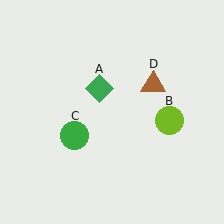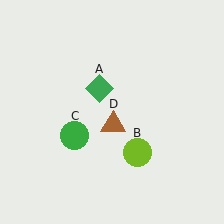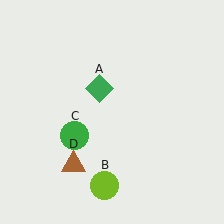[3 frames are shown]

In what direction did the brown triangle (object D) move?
The brown triangle (object D) moved down and to the left.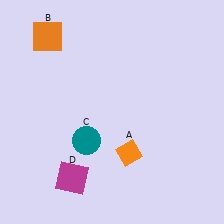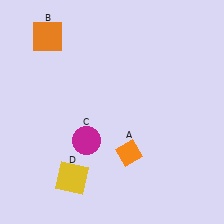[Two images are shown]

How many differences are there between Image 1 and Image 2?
There are 2 differences between the two images.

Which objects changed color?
C changed from teal to magenta. D changed from magenta to yellow.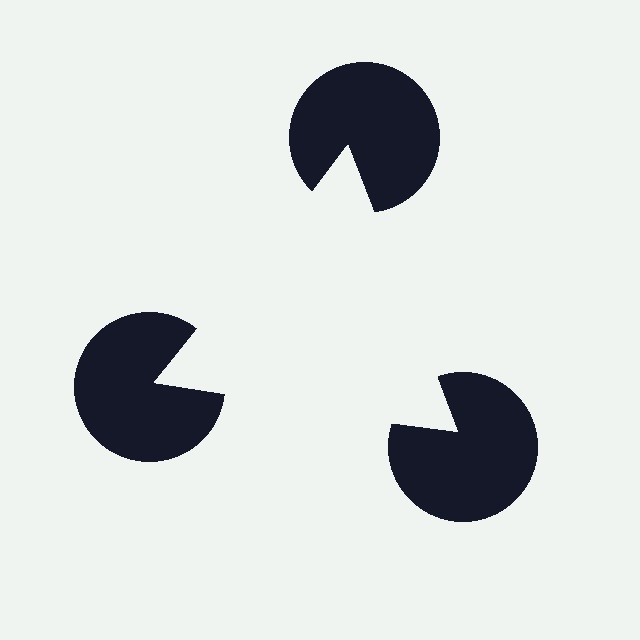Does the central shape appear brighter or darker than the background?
It typically appears slightly brighter than the background, even though no actual brightness change is drawn.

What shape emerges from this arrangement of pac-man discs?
An illusory triangle — its edges are inferred from the aligned wedge cuts in the pac-man discs, not physically drawn.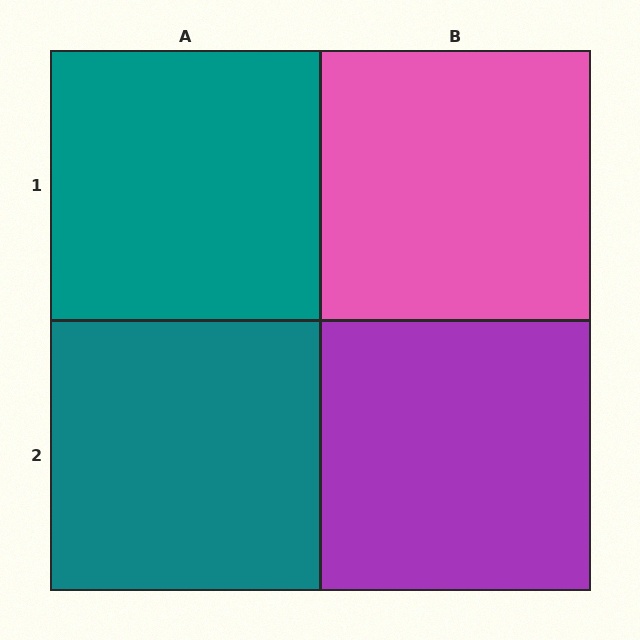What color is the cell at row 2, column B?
Purple.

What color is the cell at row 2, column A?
Teal.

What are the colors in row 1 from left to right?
Teal, pink.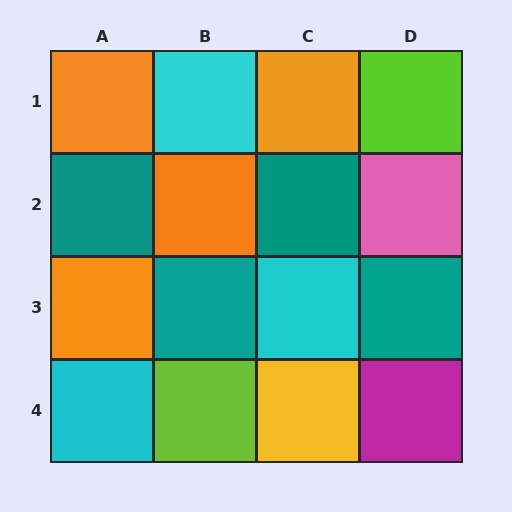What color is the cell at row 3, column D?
Teal.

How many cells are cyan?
3 cells are cyan.